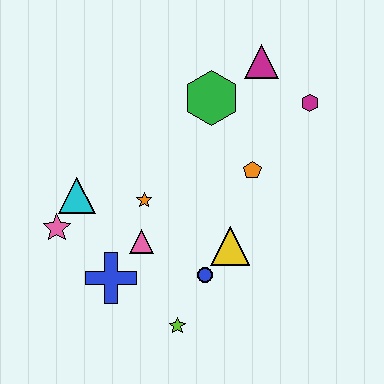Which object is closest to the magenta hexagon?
The magenta triangle is closest to the magenta hexagon.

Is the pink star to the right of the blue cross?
No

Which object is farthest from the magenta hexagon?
The pink star is farthest from the magenta hexagon.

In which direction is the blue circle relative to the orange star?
The blue circle is below the orange star.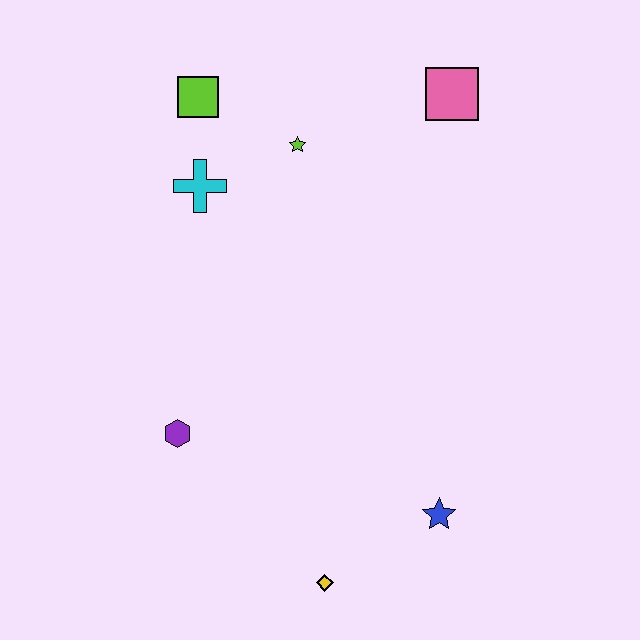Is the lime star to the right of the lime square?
Yes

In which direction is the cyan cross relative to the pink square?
The cyan cross is to the left of the pink square.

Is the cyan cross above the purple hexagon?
Yes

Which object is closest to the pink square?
The lime star is closest to the pink square.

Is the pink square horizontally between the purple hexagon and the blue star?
No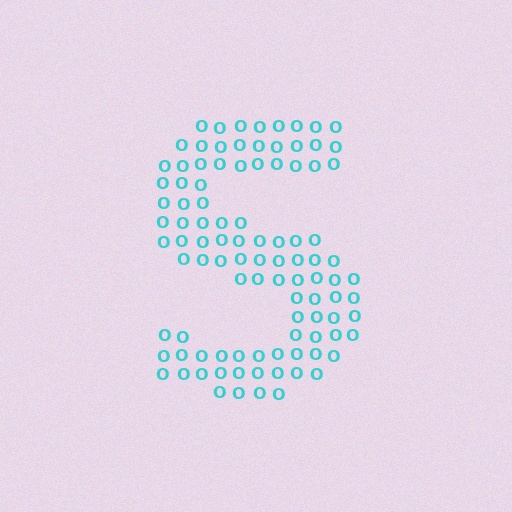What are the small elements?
The small elements are letter O's.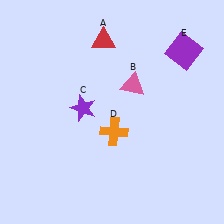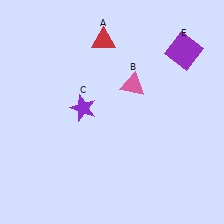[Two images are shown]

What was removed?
The orange cross (D) was removed in Image 2.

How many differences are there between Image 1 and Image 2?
There is 1 difference between the two images.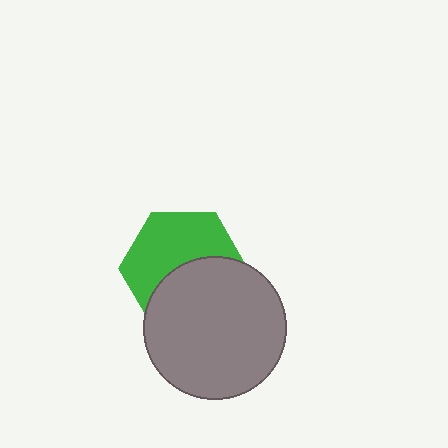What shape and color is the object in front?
The object in front is a gray circle.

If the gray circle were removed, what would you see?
You would see the complete green hexagon.